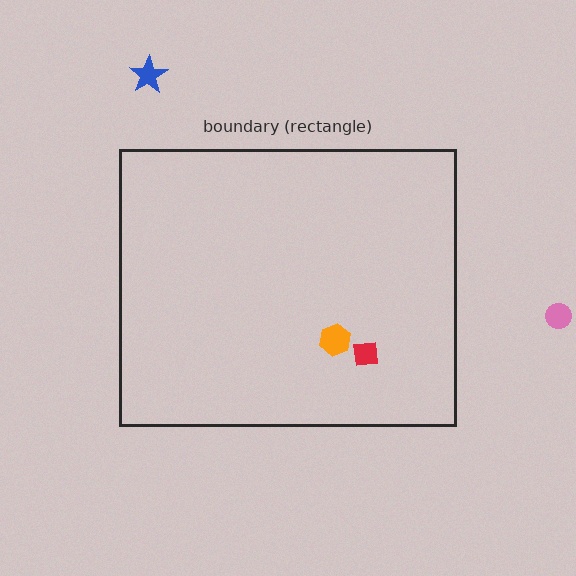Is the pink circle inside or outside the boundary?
Outside.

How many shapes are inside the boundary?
2 inside, 2 outside.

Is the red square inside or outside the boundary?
Inside.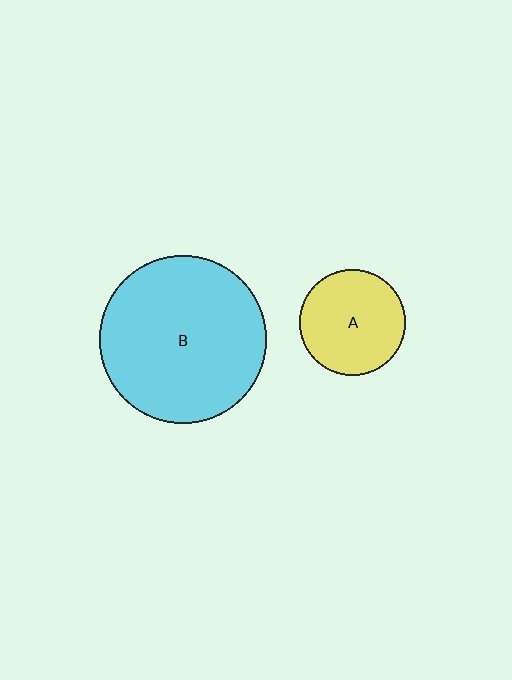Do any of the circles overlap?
No, none of the circles overlap.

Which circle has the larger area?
Circle B (cyan).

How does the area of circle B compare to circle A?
Approximately 2.5 times.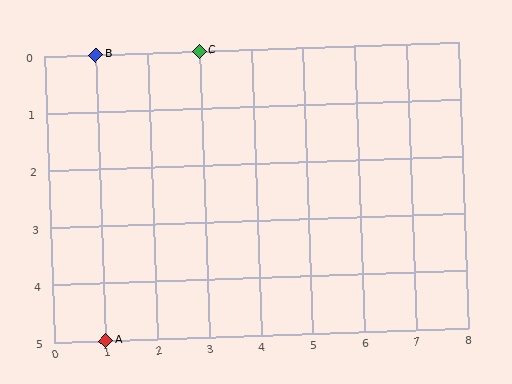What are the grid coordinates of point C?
Point C is at grid coordinates (3, 0).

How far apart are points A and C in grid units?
Points A and C are 2 columns and 5 rows apart (about 5.4 grid units diagonally).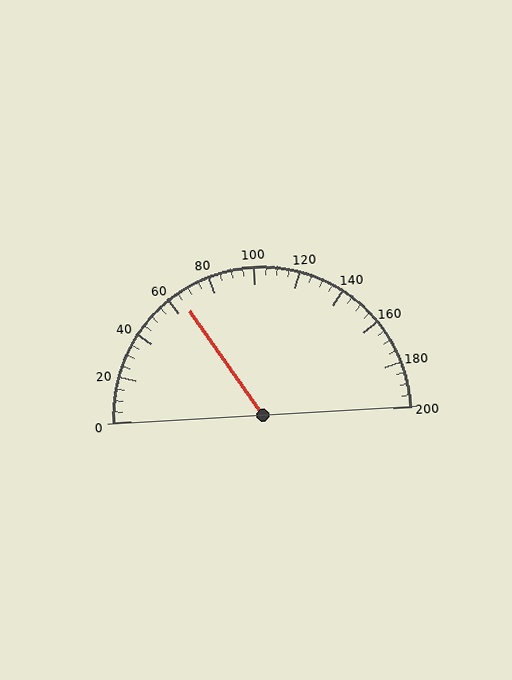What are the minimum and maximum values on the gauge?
The gauge ranges from 0 to 200.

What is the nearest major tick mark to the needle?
The nearest major tick mark is 60.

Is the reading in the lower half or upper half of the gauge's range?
The reading is in the lower half of the range (0 to 200).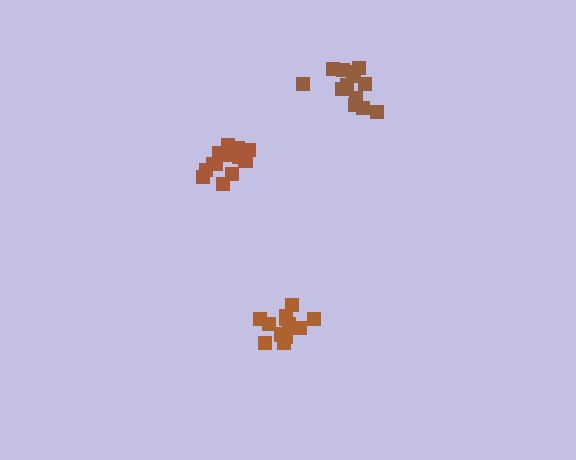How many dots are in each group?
Group 1: 14 dots, Group 2: 13 dots, Group 3: 13 dots (40 total).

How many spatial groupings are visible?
There are 3 spatial groupings.